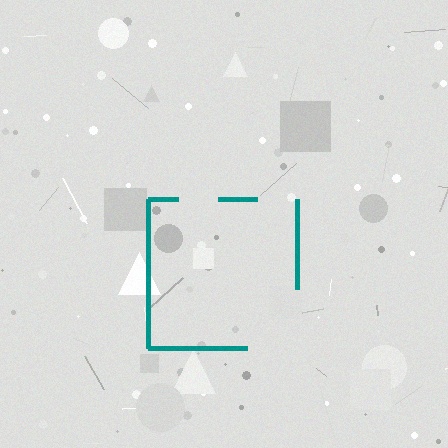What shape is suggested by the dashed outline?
The dashed outline suggests a square.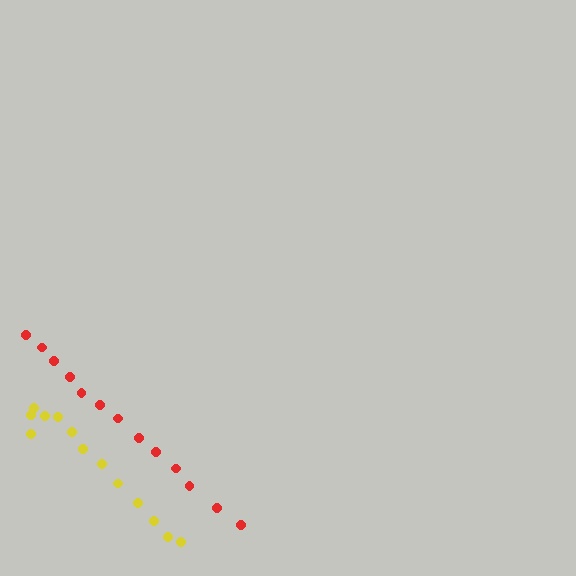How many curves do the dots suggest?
There are 2 distinct paths.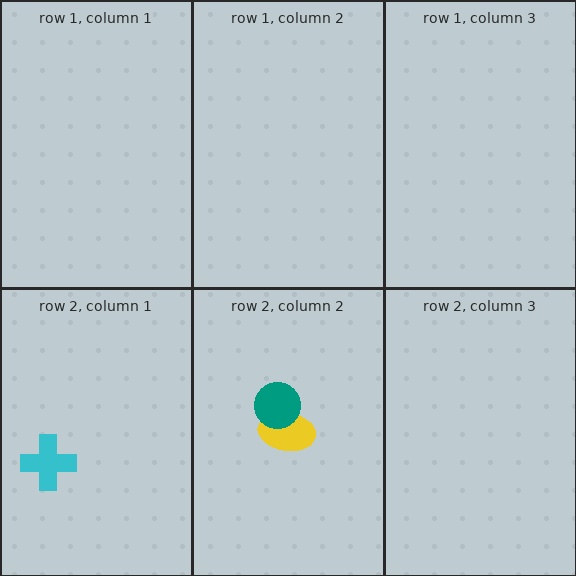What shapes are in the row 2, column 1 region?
The cyan cross.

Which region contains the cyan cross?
The row 2, column 1 region.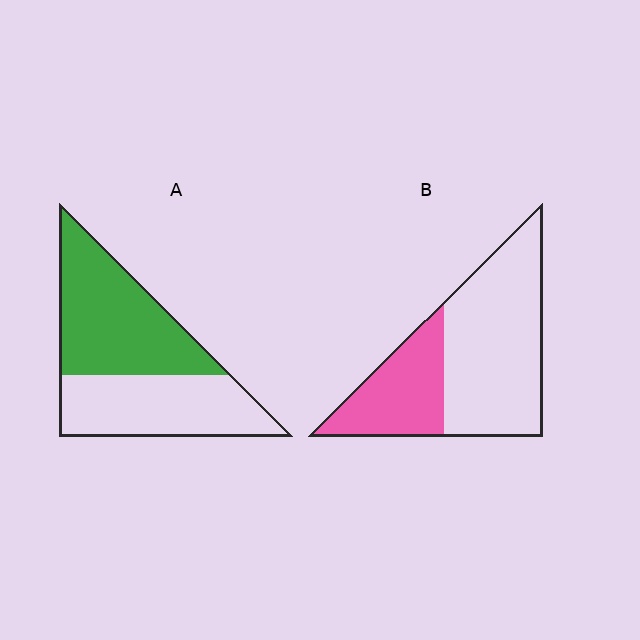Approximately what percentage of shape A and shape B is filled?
A is approximately 55% and B is approximately 35%.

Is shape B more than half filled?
No.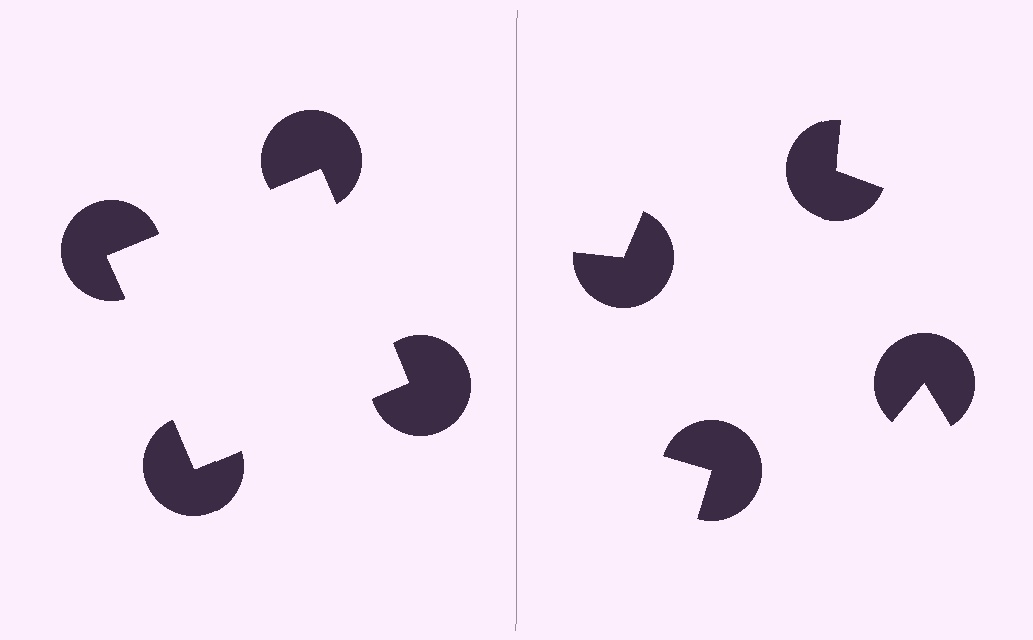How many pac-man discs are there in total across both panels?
8 — 4 on each side.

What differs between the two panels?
The pac-man discs are positioned identically on both sides; only the wedge orientations differ. On the left they align to a square; on the right they are misaligned.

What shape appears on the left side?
An illusory square.